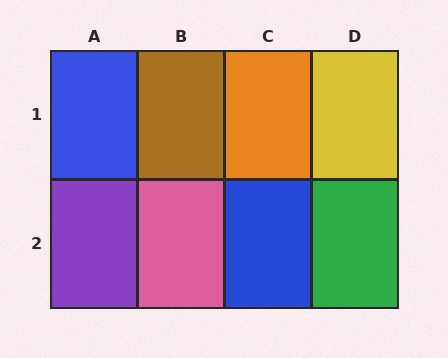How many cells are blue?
2 cells are blue.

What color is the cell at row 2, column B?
Pink.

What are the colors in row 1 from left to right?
Blue, brown, orange, yellow.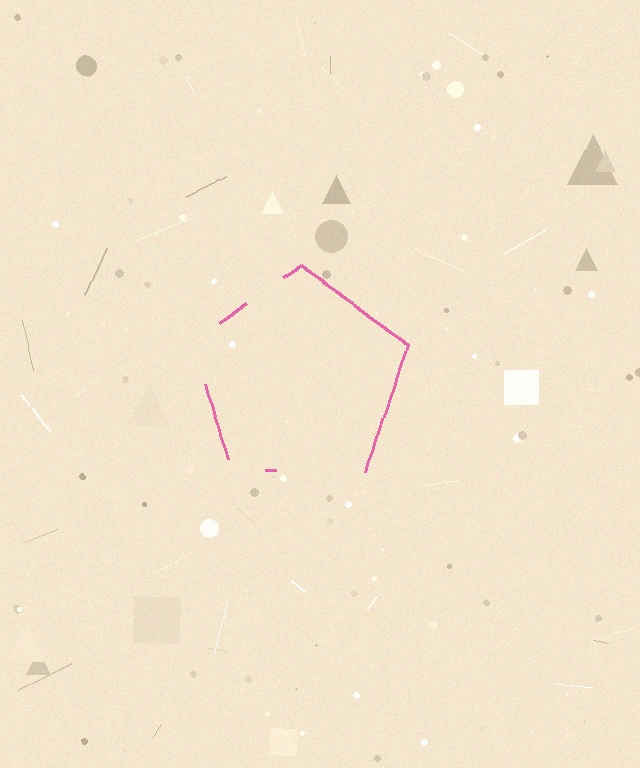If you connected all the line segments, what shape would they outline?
They would outline a pentagon.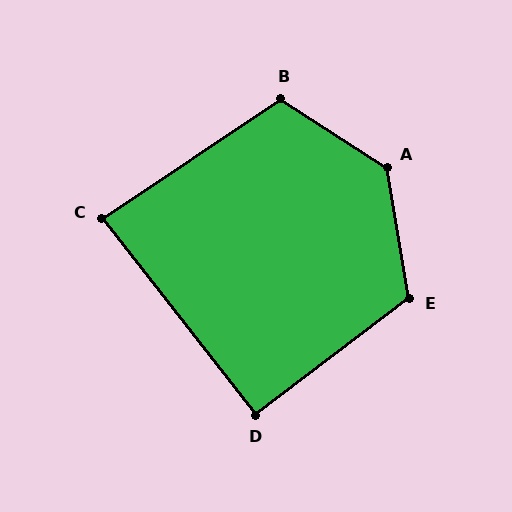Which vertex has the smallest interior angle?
C, at approximately 86 degrees.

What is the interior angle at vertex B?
Approximately 114 degrees (obtuse).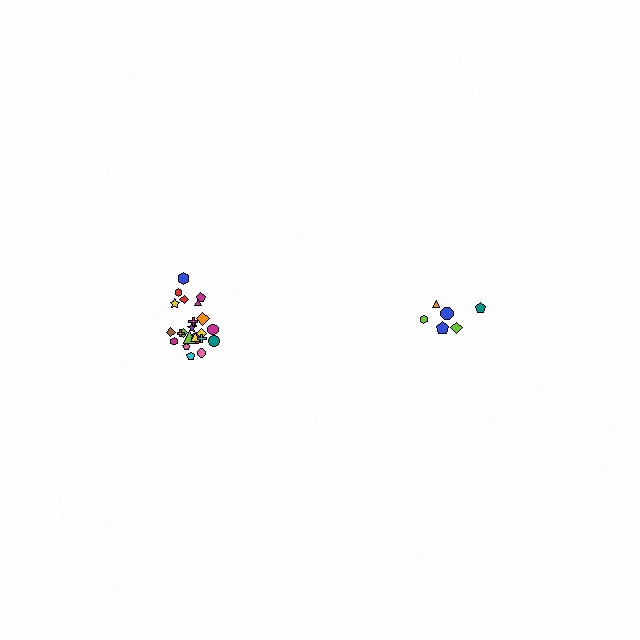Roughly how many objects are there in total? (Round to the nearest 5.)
Roughly 30 objects in total.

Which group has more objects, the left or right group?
The left group.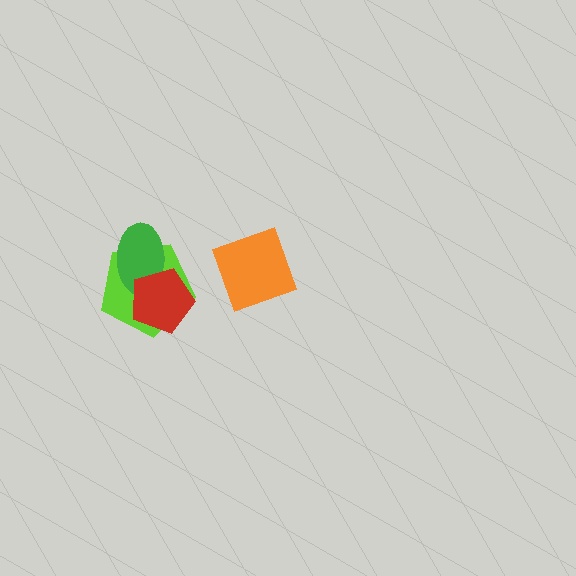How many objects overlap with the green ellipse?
2 objects overlap with the green ellipse.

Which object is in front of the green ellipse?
The red pentagon is in front of the green ellipse.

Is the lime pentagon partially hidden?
Yes, it is partially covered by another shape.